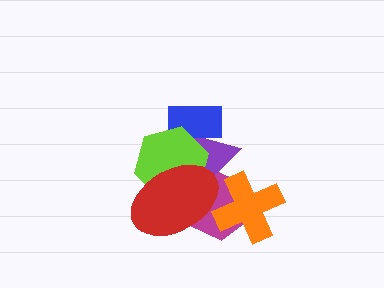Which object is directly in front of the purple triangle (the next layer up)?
The blue rectangle is directly in front of the purple triangle.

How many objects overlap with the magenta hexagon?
4 objects overlap with the magenta hexagon.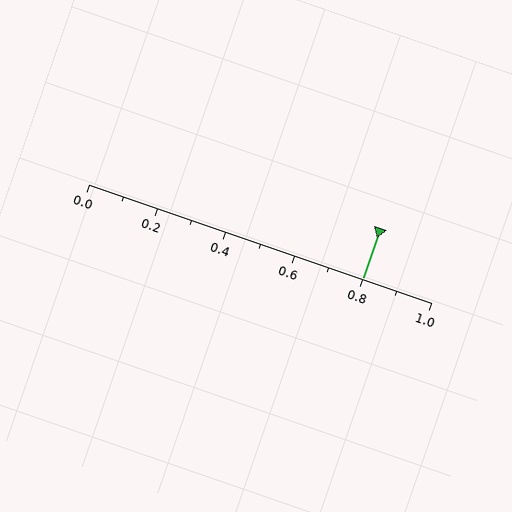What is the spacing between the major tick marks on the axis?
The major ticks are spaced 0.2 apart.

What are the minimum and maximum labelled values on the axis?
The axis runs from 0.0 to 1.0.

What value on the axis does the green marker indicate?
The marker indicates approximately 0.8.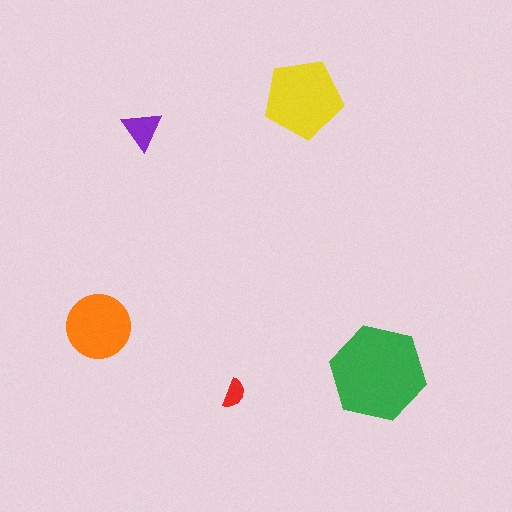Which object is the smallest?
The red semicircle.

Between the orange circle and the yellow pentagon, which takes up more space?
The yellow pentagon.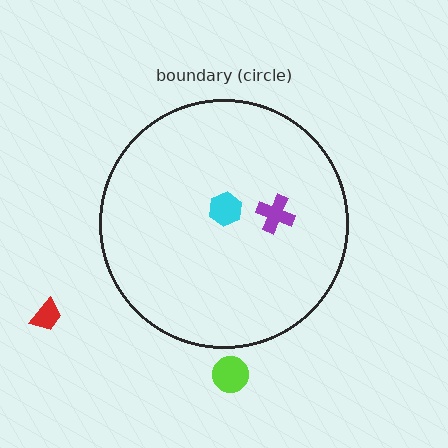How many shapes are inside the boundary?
2 inside, 2 outside.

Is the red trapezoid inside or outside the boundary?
Outside.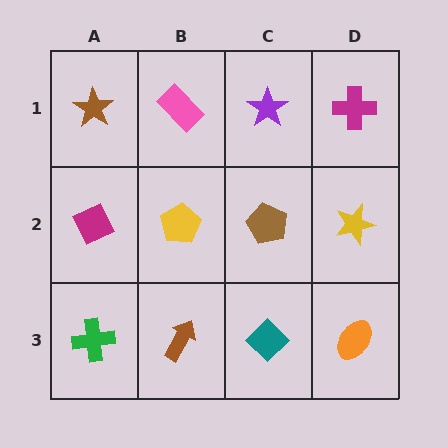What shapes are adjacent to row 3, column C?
A brown pentagon (row 2, column C), a brown arrow (row 3, column B), an orange ellipse (row 3, column D).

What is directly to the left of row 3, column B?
A green cross.